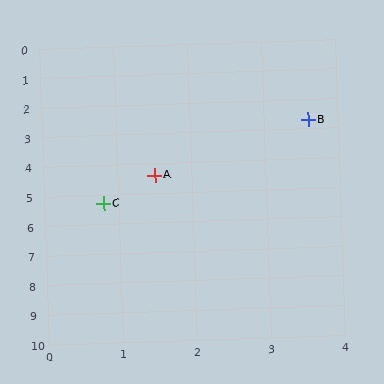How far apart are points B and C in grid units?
Points B and C are about 3.8 grid units apart.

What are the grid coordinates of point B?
Point B is at approximately (3.6, 2.7).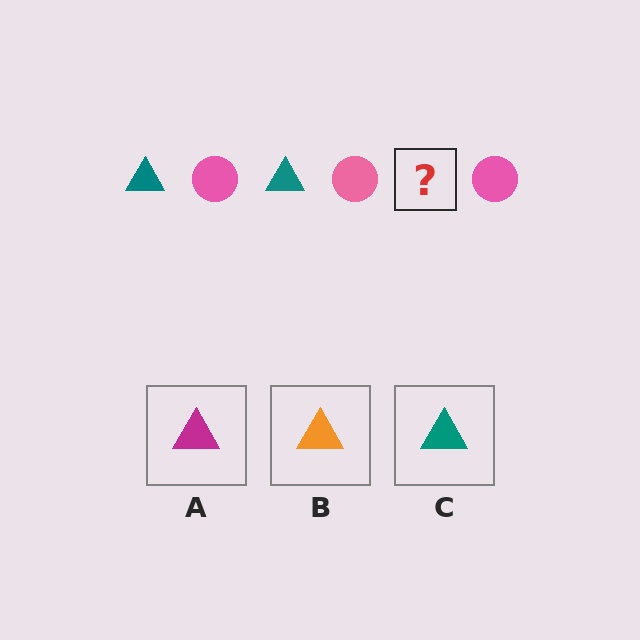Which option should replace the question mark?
Option C.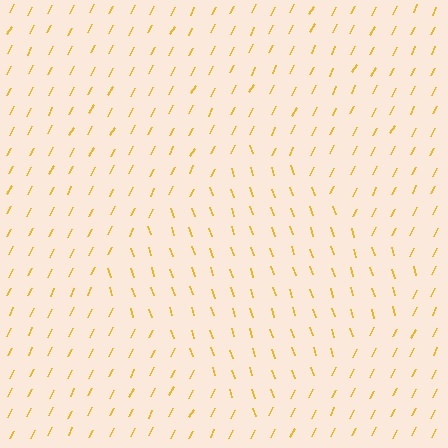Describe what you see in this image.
The image is filled with small yellow line segments. A diamond region in the image has lines oriented differently from the surrounding lines, creating a visible texture boundary.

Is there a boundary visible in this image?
Yes, there is a texture boundary formed by a change in line orientation.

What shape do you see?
I see a diamond.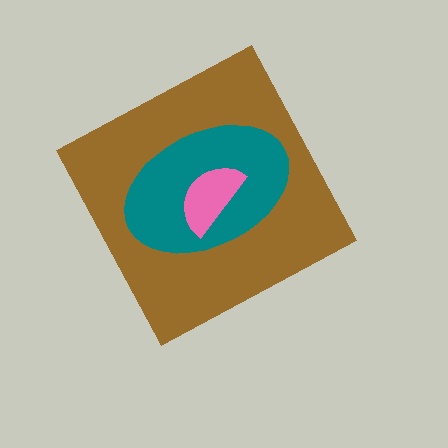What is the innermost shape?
The pink semicircle.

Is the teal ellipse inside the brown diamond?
Yes.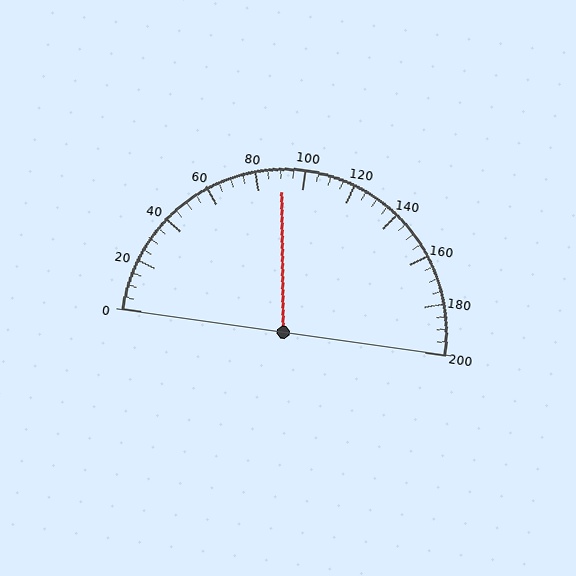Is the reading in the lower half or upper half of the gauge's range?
The reading is in the lower half of the range (0 to 200).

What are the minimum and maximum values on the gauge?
The gauge ranges from 0 to 200.